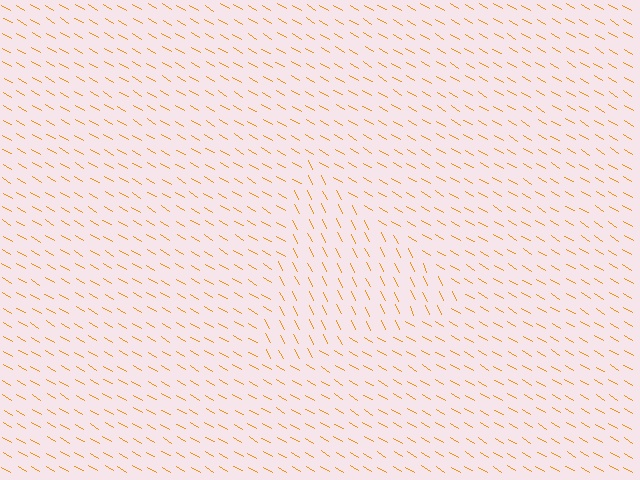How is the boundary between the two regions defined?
The boundary is defined purely by a change in line orientation (approximately 33 degrees difference). All lines are the same color and thickness.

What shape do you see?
I see a triangle.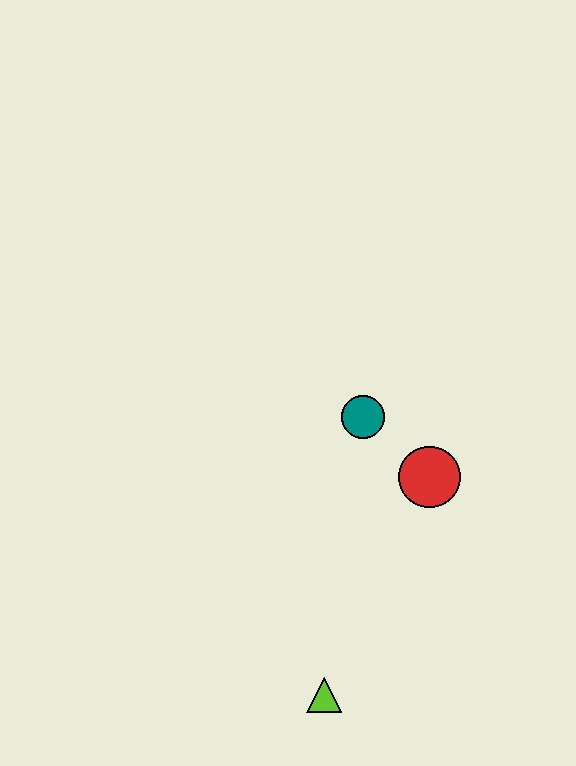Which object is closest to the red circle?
The teal circle is closest to the red circle.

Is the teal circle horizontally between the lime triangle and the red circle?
Yes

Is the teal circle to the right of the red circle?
No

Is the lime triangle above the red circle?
No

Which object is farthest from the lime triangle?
The teal circle is farthest from the lime triangle.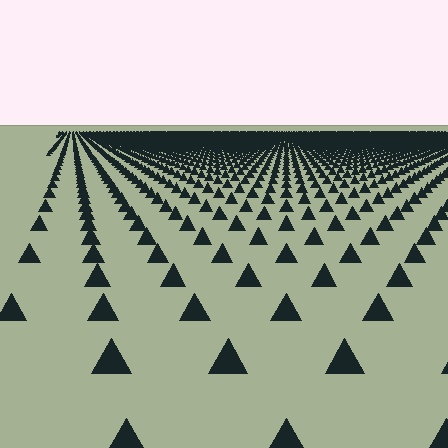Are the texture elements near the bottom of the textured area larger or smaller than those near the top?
Larger. Near the bottom, elements are closer to the viewer and appear at a bigger on-screen size.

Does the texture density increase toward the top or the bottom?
Density increases toward the top.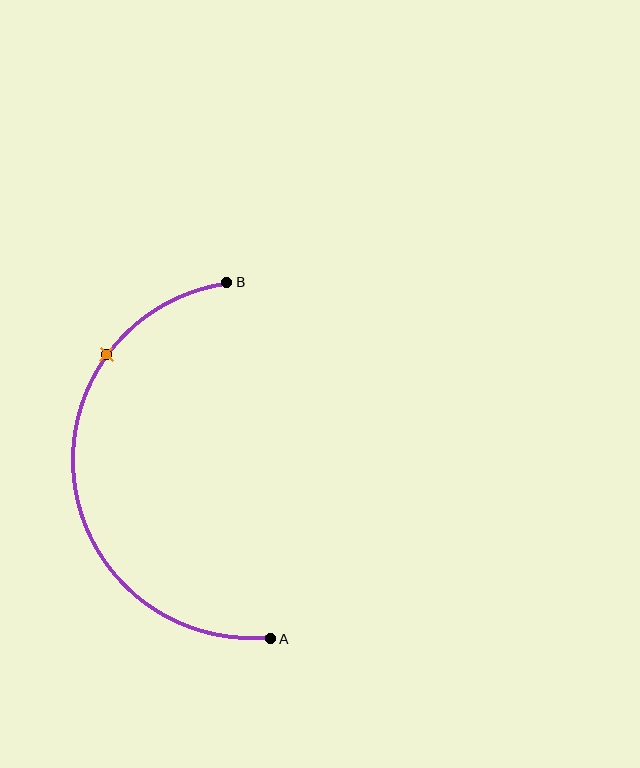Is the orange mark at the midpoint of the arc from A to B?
No. The orange mark lies on the arc but is closer to endpoint B. The arc midpoint would be at the point on the curve equidistant along the arc from both A and B.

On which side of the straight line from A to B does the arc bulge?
The arc bulges to the left of the straight line connecting A and B.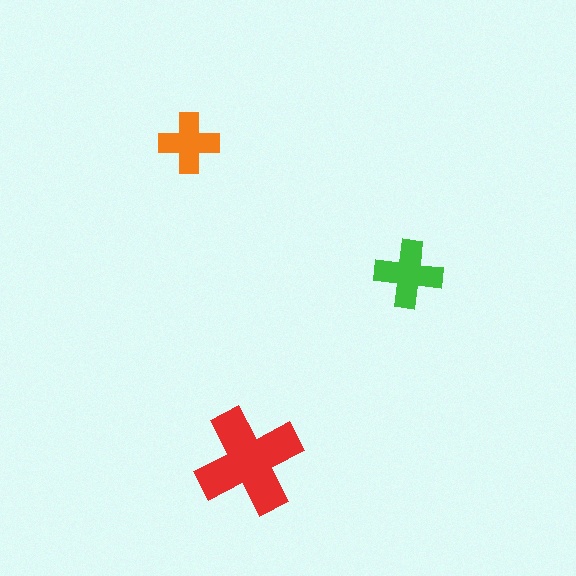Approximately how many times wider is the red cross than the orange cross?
About 2 times wider.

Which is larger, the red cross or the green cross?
The red one.